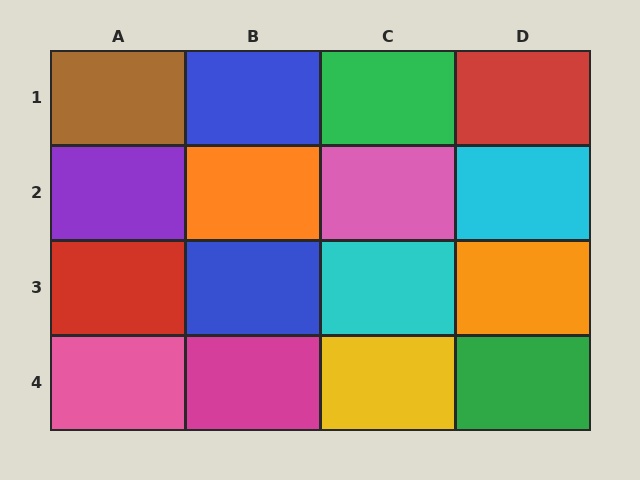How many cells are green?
2 cells are green.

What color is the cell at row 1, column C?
Green.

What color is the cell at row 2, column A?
Purple.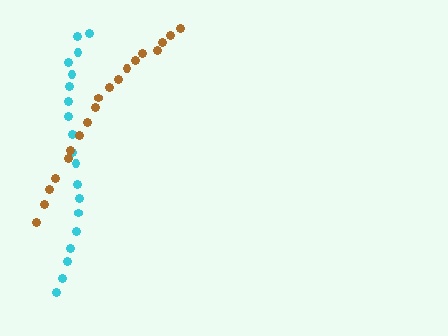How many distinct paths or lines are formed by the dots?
There are 2 distinct paths.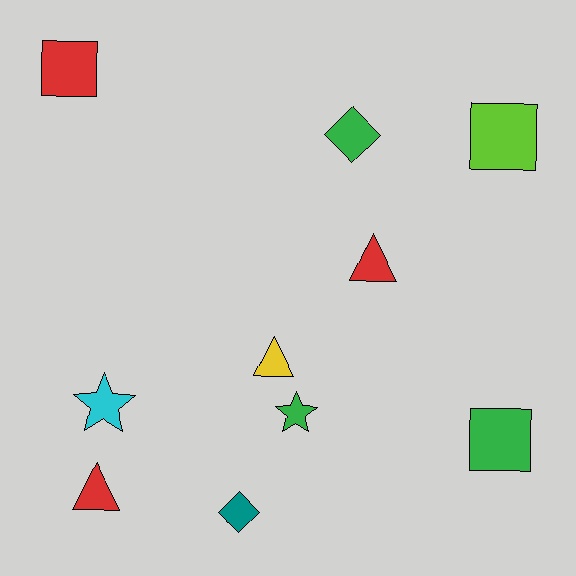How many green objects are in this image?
There are 3 green objects.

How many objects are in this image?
There are 10 objects.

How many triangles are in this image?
There are 3 triangles.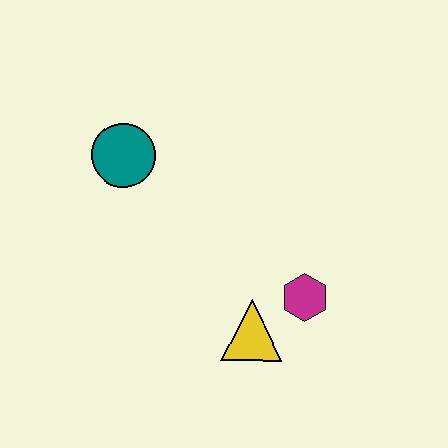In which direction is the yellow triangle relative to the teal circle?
The yellow triangle is below the teal circle.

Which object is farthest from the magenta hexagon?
The teal circle is farthest from the magenta hexagon.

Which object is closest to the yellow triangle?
The magenta hexagon is closest to the yellow triangle.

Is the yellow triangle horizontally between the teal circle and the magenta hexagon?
Yes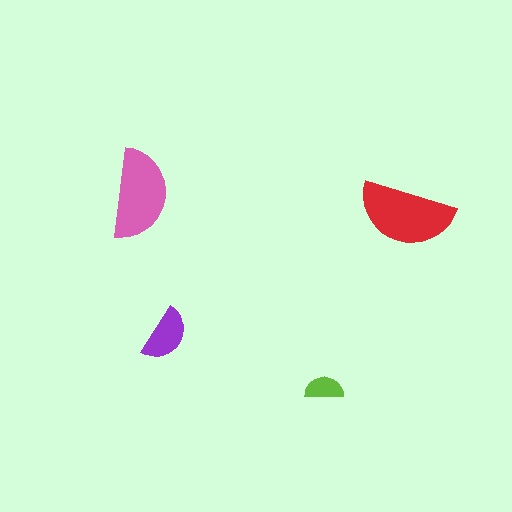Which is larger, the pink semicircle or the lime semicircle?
The pink one.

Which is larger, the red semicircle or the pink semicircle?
The red one.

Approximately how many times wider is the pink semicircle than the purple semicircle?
About 1.5 times wider.